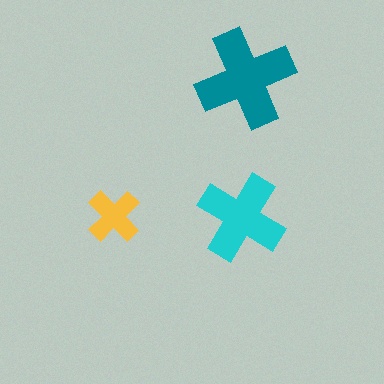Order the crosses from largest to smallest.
the teal one, the cyan one, the yellow one.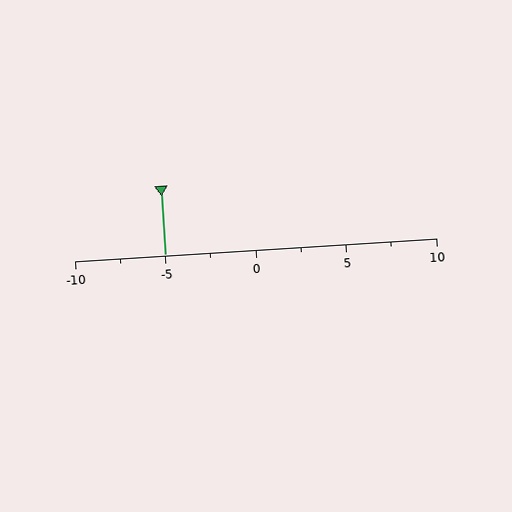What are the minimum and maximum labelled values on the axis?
The axis runs from -10 to 10.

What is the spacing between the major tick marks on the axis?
The major ticks are spaced 5 apart.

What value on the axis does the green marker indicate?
The marker indicates approximately -5.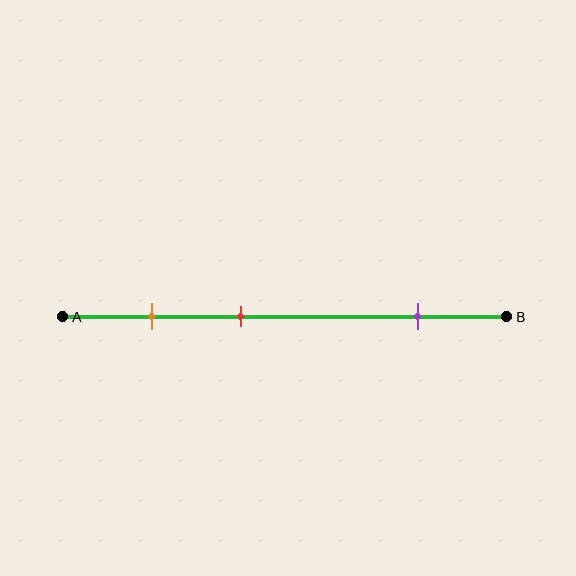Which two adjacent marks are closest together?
The orange and red marks are the closest adjacent pair.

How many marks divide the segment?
There are 3 marks dividing the segment.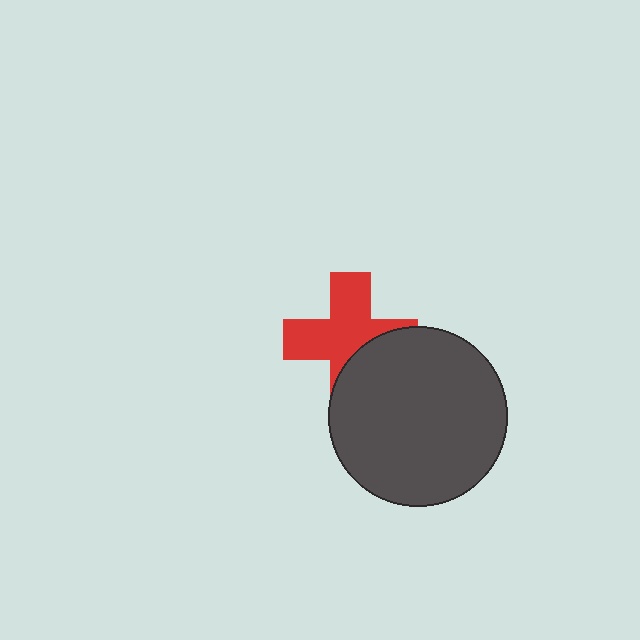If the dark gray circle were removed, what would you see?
You would see the complete red cross.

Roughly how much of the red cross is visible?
About half of it is visible (roughly 65%).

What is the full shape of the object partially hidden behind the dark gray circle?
The partially hidden object is a red cross.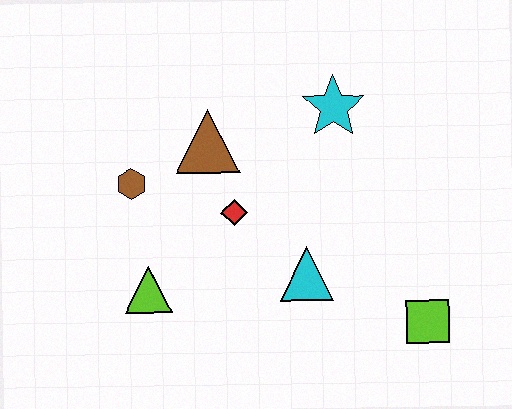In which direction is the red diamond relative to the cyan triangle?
The red diamond is to the left of the cyan triangle.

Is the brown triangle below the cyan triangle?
No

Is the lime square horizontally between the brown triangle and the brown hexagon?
No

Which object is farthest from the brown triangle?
The lime square is farthest from the brown triangle.